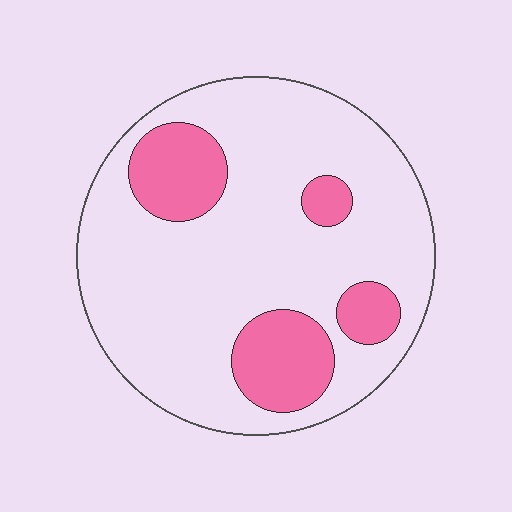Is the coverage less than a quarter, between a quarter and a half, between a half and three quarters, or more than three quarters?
Less than a quarter.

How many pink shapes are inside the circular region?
4.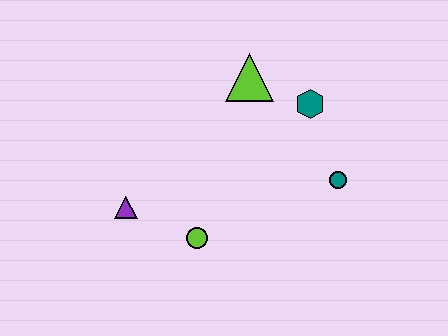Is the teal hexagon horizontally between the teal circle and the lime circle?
Yes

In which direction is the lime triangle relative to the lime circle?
The lime triangle is above the lime circle.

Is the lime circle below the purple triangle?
Yes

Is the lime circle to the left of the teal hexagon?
Yes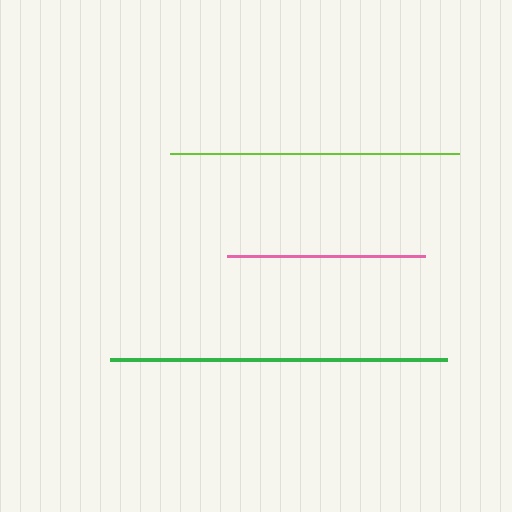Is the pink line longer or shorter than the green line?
The green line is longer than the pink line.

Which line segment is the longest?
The green line is the longest at approximately 337 pixels.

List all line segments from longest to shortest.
From longest to shortest: green, lime, pink.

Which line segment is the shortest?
The pink line is the shortest at approximately 198 pixels.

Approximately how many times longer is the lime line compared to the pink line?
The lime line is approximately 1.5 times the length of the pink line.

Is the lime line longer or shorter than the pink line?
The lime line is longer than the pink line.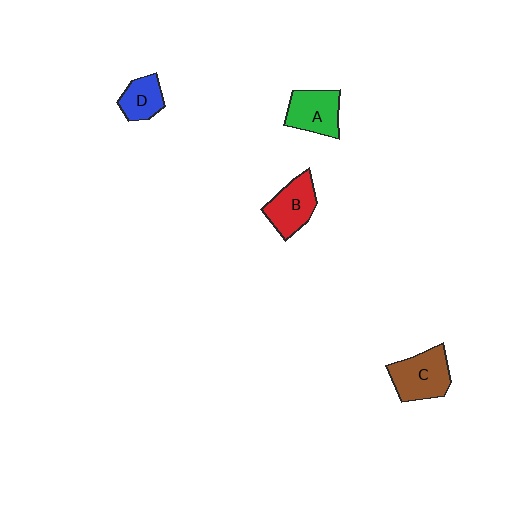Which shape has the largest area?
Shape C (brown).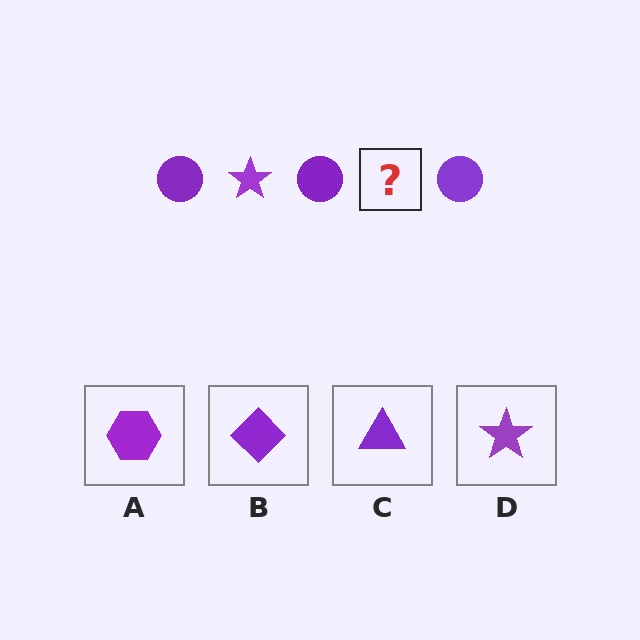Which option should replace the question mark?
Option D.